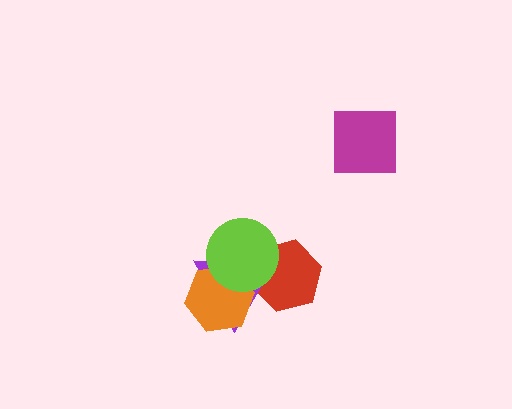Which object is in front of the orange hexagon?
The lime circle is in front of the orange hexagon.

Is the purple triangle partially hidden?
Yes, it is partially covered by another shape.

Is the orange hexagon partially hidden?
Yes, it is partially covered by another shape.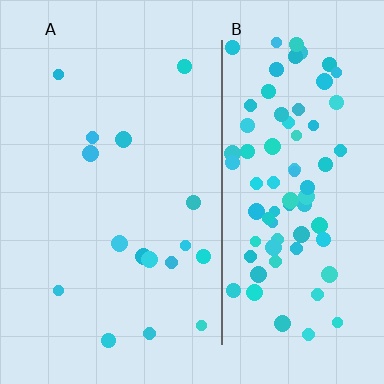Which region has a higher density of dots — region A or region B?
B (the right).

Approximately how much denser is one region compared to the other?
Approximately 5.1× — region B over region A.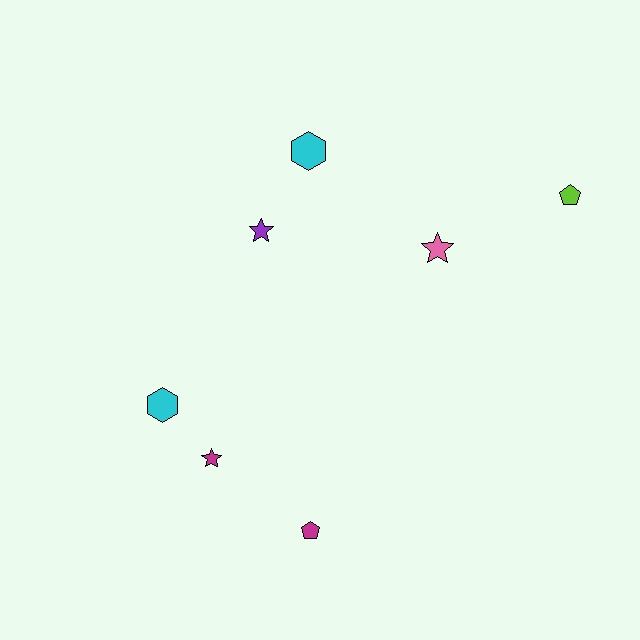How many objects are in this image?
There are 7 objects.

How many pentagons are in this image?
There are 2 pentagons.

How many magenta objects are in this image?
There are 2 magenta objects.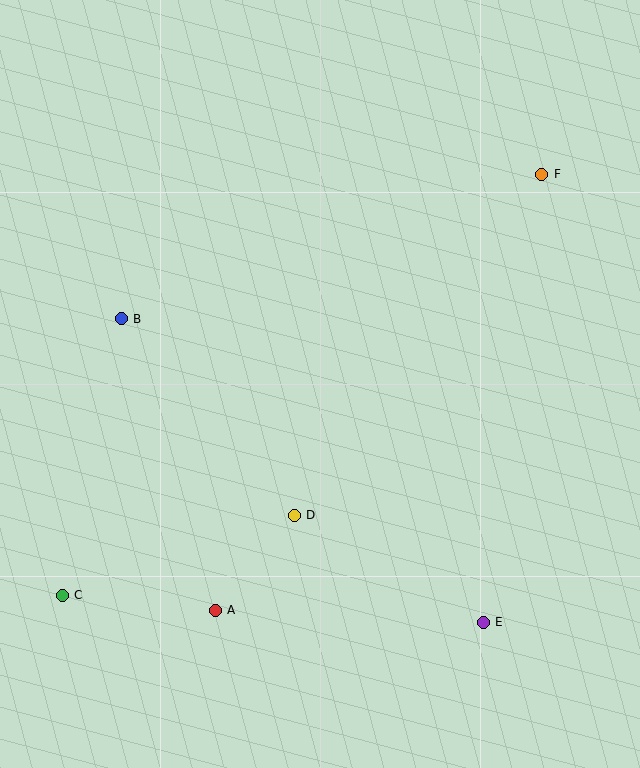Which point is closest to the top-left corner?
Point B is closest to the top-left corner.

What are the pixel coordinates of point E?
Point E is at (483, 622).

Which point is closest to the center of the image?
Point D at (294, 515) is closest to the center.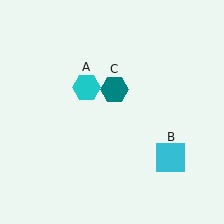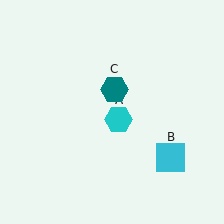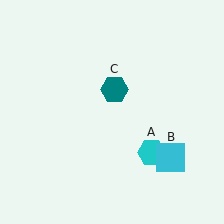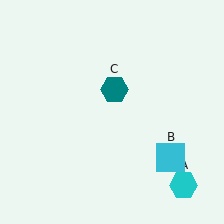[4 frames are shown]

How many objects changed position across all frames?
1 object changed position: cyan hexagon (object A).